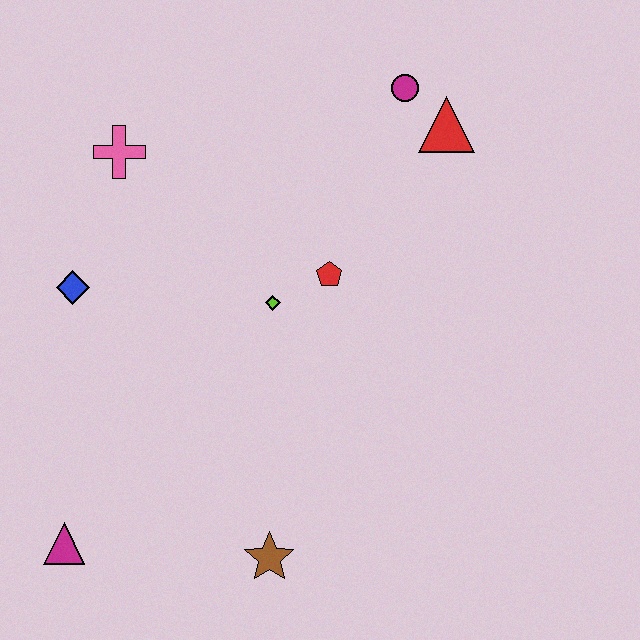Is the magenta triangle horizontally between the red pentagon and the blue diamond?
No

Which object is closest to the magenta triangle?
The brown star is closest to the magenta triangle.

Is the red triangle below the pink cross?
No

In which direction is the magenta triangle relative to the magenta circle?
The magenta triangle is below the magenta circle.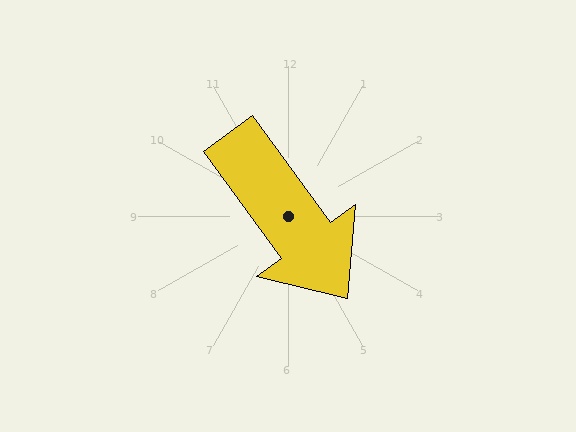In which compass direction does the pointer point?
Southeast.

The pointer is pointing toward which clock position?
Roughly 5 o'clock.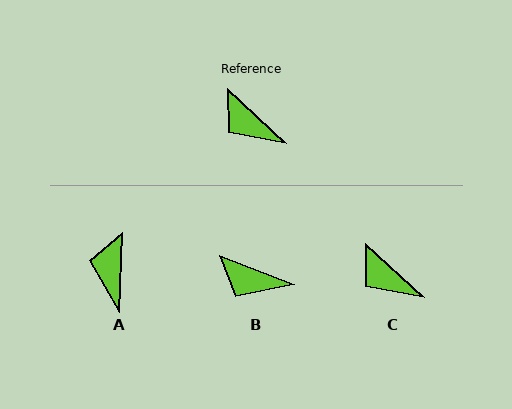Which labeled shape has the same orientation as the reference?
C.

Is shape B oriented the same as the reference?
No, it is off by about 22 degrees.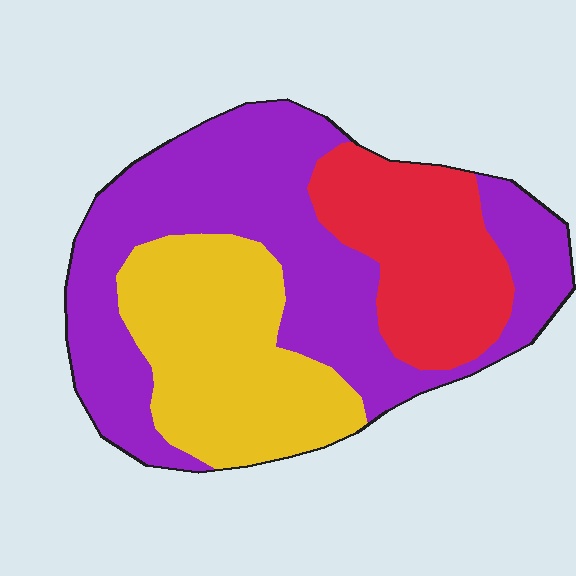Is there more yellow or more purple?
Purple.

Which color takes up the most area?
Purple, at roughly 50%.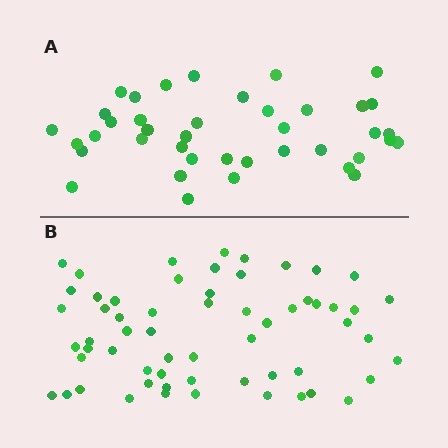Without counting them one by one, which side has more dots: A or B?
Region B (the bottom region) has more dots.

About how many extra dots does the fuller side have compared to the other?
Region B has approximately 20 more dots than region A.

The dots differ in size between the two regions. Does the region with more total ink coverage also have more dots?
No. Region A has more total ink coverage because its dots are larger, but region B actually contains more individual dots. Total area can be misleading — the number of items is what matters here.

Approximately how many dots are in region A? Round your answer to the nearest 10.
About 40 dots.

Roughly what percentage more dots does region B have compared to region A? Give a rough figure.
About 50% more.